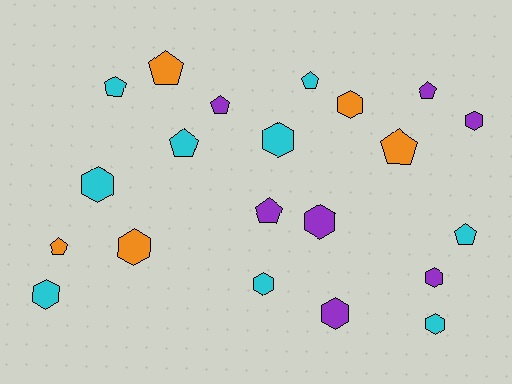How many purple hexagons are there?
There are 4 purple hexagons.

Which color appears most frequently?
Cyan, with 9 objects.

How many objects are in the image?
There are 21 objects.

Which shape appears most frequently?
Hexagon, with 11 objects.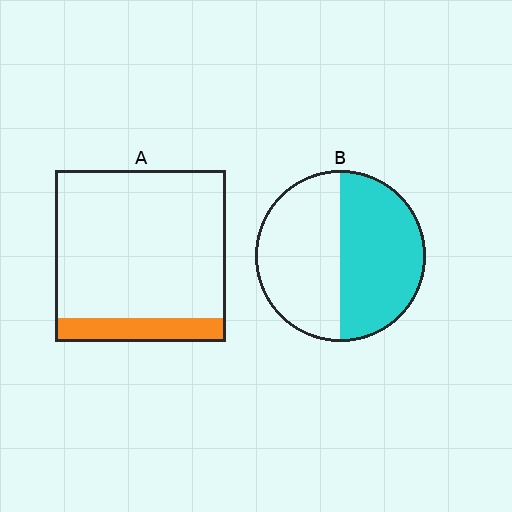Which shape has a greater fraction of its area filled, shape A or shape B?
Shape B.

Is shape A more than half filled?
No.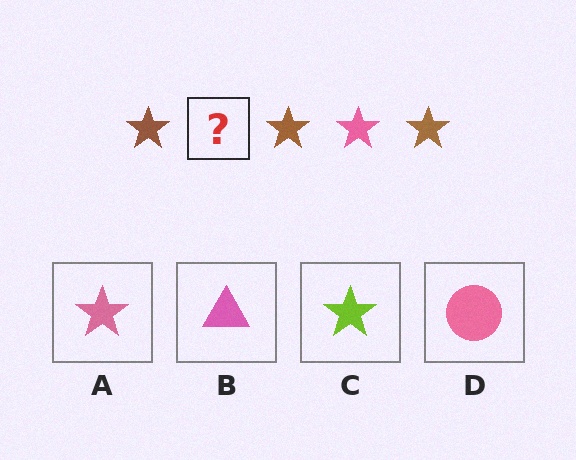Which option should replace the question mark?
Option A.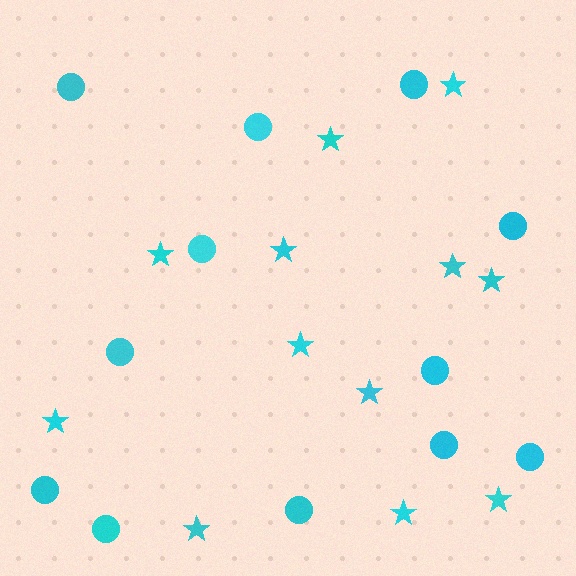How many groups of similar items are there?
There are 2 groups: one group of stars (12) and one group of circles (12).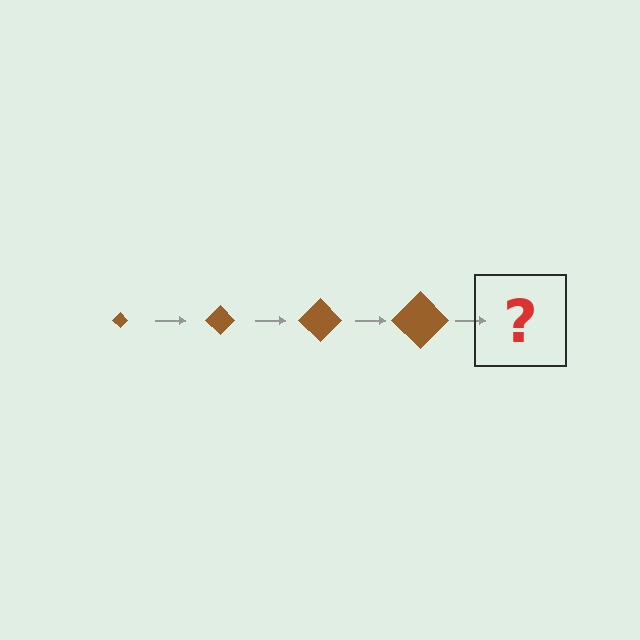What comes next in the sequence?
The next element should be a brown diamond, larger than the previous one.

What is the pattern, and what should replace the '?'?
The pattern is that the diamond gets progressively larger each step. The '?' should be a brown diamond, larger than the previous one.